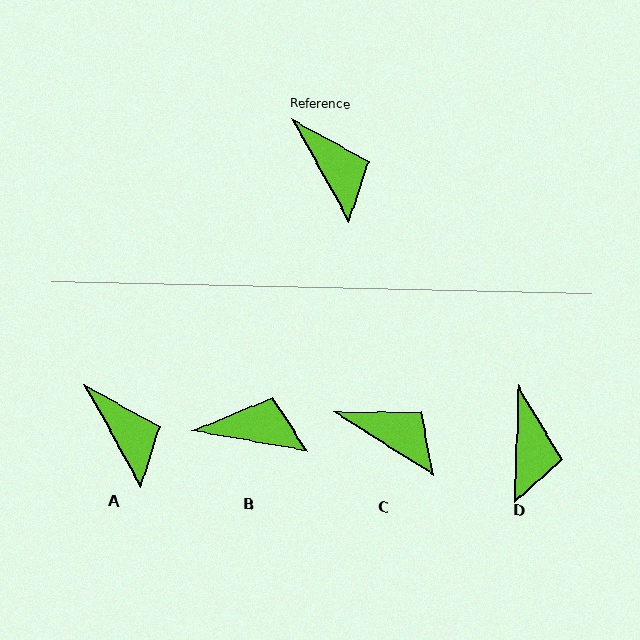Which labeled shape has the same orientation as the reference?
A.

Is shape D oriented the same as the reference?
No, it is off by about 31 degrees.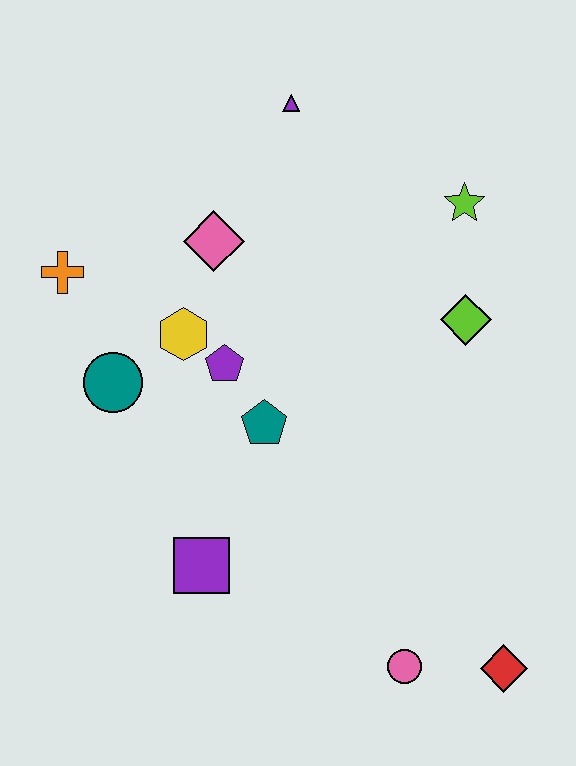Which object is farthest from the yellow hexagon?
The red diamond is farthest from the yellow hexagon.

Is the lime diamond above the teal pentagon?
Yes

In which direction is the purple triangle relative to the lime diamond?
The purple triangle is above the lime diamond.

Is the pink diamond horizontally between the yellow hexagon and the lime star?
Yes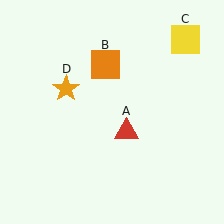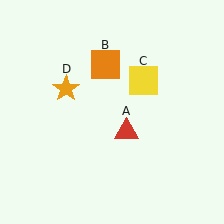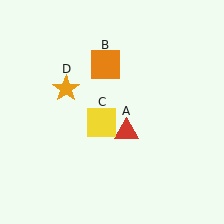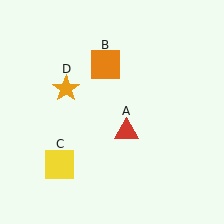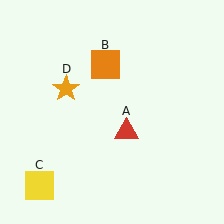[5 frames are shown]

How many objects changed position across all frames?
1 object changed position: yellow square (object C).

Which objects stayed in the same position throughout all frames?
Red triangle (object A) and orange square (object B) and orange star (object D) remained stationary.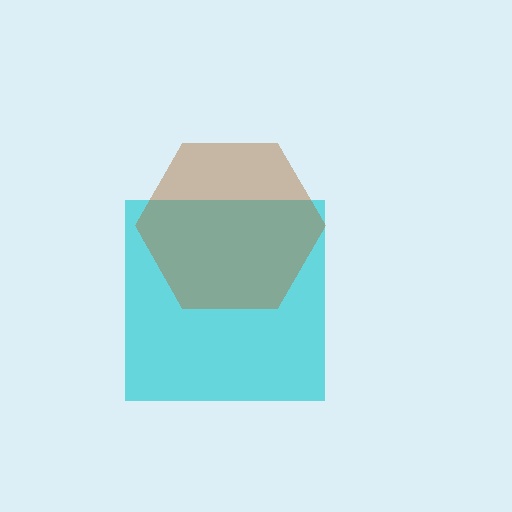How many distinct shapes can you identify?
There are 2 distinct shapes: a cyan square, a brown hexagon.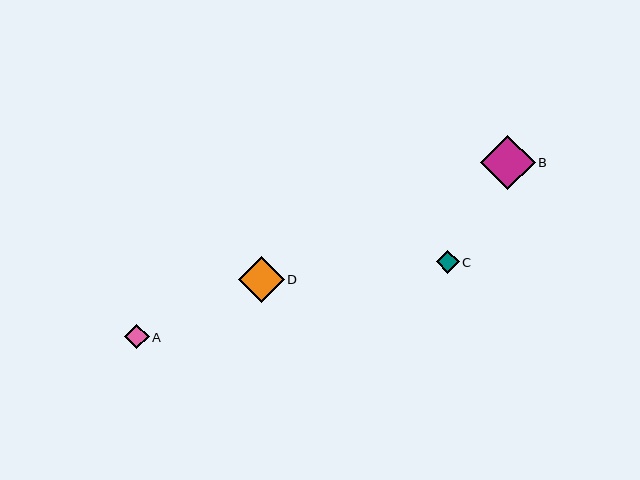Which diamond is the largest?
Diamond B is the largest with a size of approximately 55 pixels.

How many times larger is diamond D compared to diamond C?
Diamond D is approximately 2.0 times the size of diamond C.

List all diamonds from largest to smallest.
From largest to smallest: B, D, A, C.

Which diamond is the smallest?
Diamond C is the smallest with a size of approximately 23 pixels.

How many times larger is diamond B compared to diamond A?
Diamond B is approximately 2.2 times the size of diamond A.